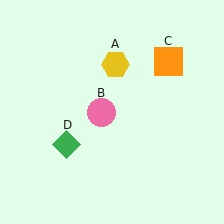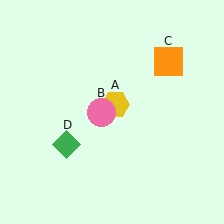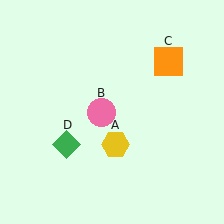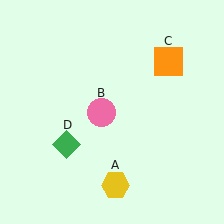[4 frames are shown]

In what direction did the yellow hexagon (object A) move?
The yellow hexagon (object A) moved down.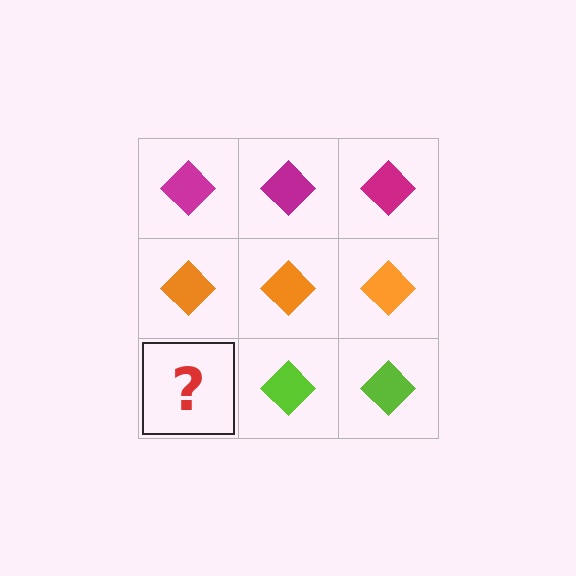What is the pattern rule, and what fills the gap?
The rule is that each row has a consistent color. The gap should be filled with a lime diamond.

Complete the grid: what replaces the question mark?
The question mark should be replaced with a lime diamond.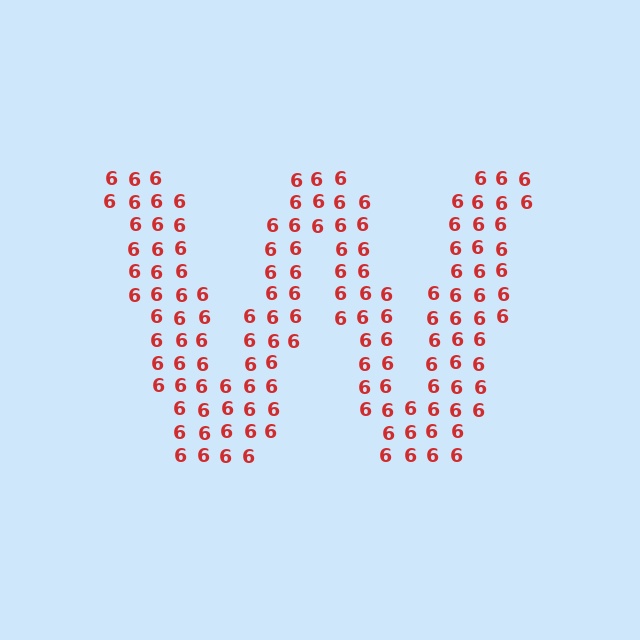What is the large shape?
The large shape is the letter W.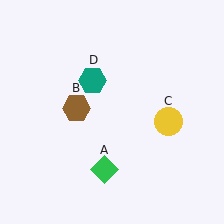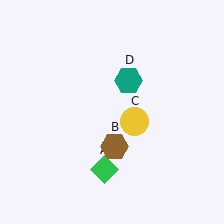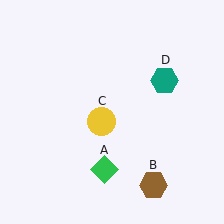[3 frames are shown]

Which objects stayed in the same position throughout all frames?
Green diamond (object A) remained stationary.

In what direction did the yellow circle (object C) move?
The yellow circle (object C) moved left.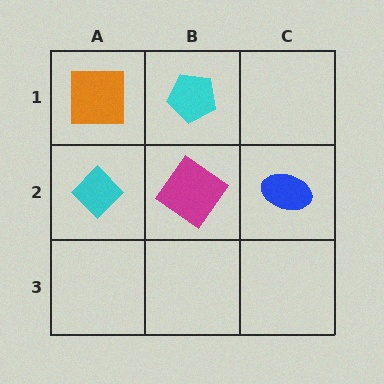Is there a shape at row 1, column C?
No, that cell is empty.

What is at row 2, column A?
A cyan diamond.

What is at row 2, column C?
A blue ellipse.